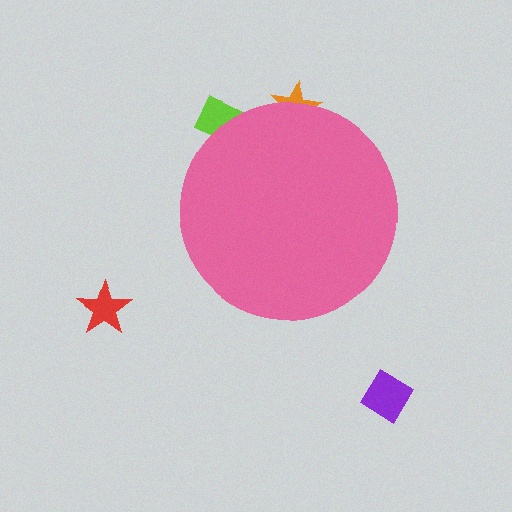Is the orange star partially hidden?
Yes, the orange star is partially hidden behind the pink circle.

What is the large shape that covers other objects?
A pink circle.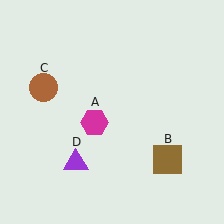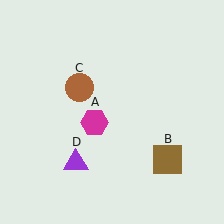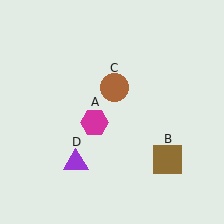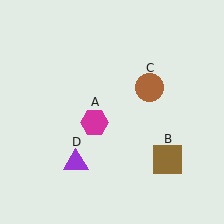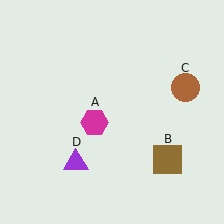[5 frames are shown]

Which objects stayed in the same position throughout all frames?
Magenta hexagon (object A) and brown square (object B) and purple triangle (object D) remained stationary.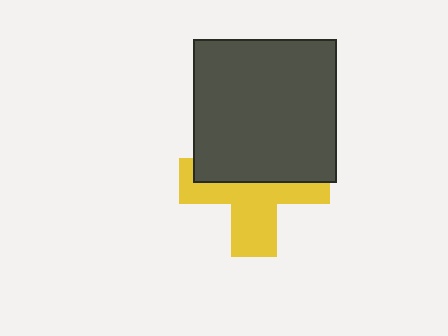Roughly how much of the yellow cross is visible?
About half of it is visible (roughly 50%).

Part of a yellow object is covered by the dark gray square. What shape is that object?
It is a cross.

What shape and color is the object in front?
The object in front is a dark gray square.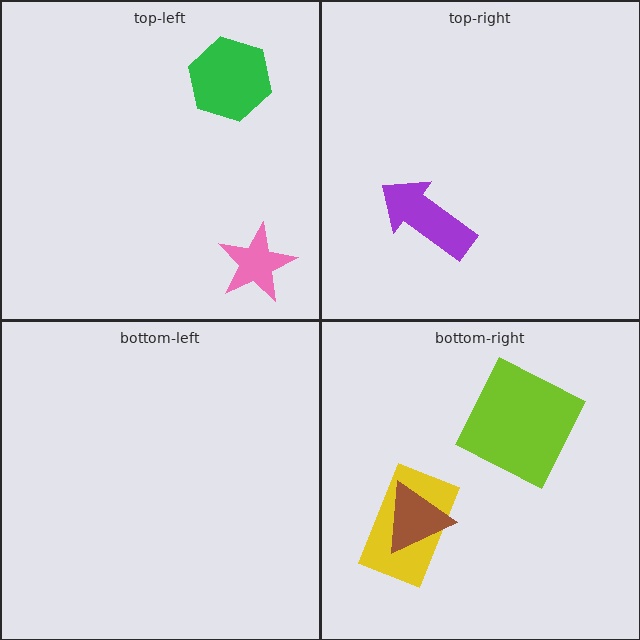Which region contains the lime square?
The bottom-right region.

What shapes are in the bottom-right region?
The yellow rectangle, the brown triangle, the lime square.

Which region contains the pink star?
The top-left region.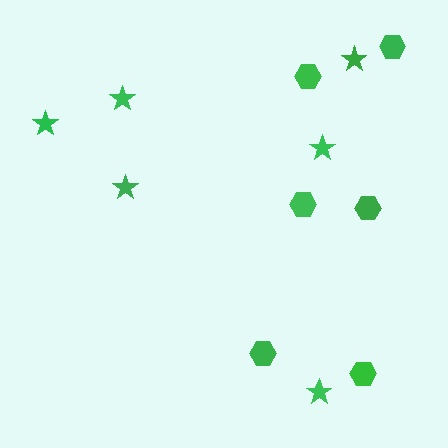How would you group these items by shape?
There are 2 groups: one group of hexagons (6) and one group of stars (6).